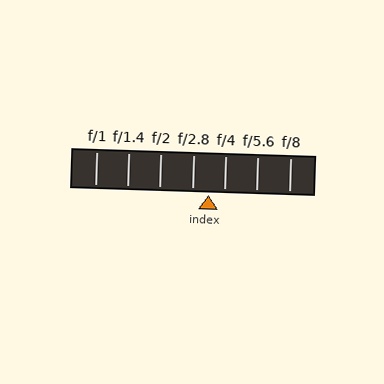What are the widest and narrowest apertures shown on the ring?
The widest aperture shown is f/1 and the narrowest is f/8.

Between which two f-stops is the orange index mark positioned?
The index mark is between f/2.8 and f/4.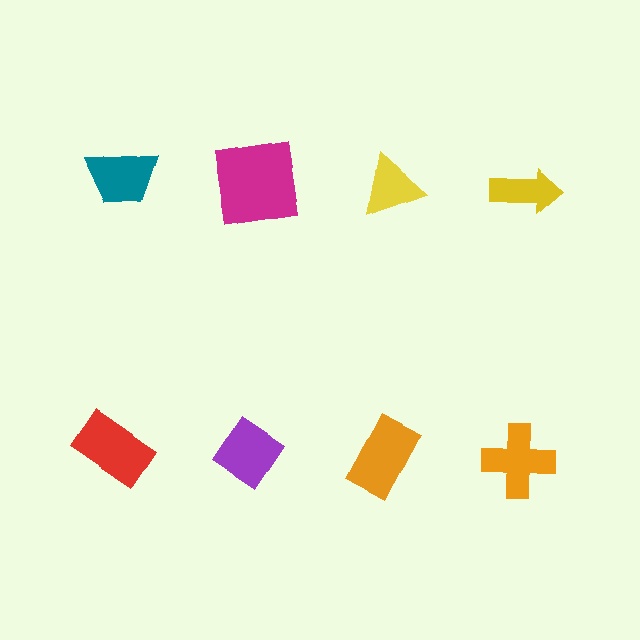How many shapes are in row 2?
4 shapes.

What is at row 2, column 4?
An orange cross.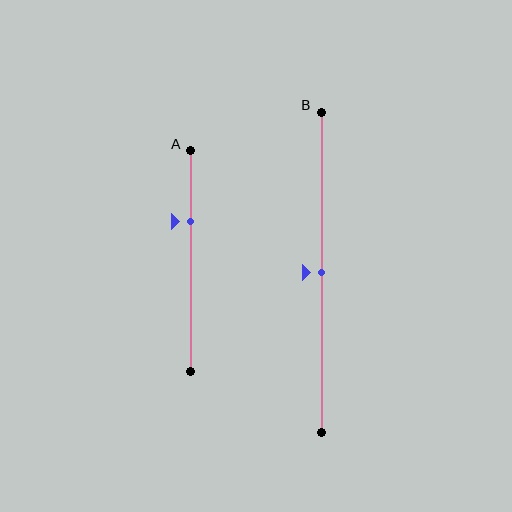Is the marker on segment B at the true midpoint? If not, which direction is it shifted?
Yes, the marker on segment B is at the true midpoint.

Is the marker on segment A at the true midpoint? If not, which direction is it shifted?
No, the marker on segment A is shifted upward by about 18% of the segment length.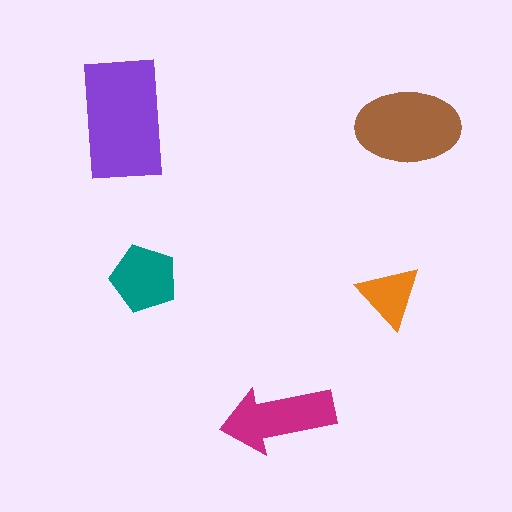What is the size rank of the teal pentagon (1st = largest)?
4th.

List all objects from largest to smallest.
The purple rectangle, the brown ellipse, the magenta arrow, the teal pentagon, the orange triangle.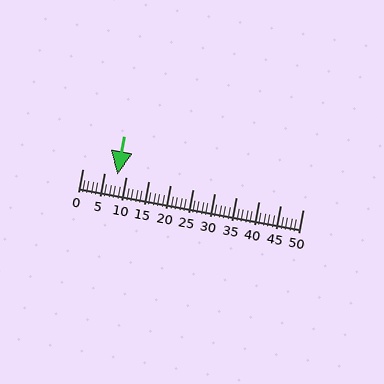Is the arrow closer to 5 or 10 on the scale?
The arrow is closer to 10.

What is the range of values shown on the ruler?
The ruler shows values from 0 to 50.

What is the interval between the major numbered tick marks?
The major tick marks are spaced 5 units apart.